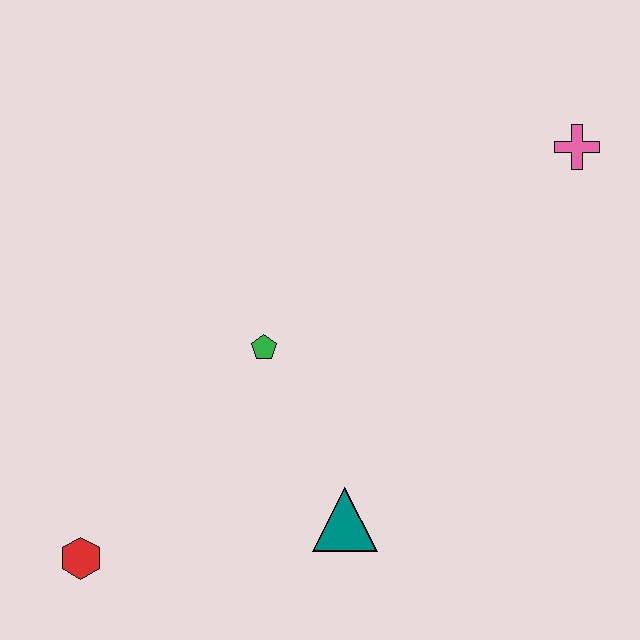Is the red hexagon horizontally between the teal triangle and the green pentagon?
No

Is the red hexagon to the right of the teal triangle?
No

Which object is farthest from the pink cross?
The red hexagon is farthest from the pink cross.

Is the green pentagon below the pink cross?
Yes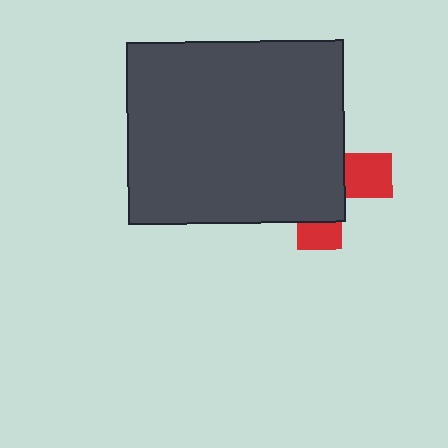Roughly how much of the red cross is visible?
A small part of it is visible (roughly 30%).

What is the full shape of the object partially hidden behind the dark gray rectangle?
The partially hidden object is a red cross.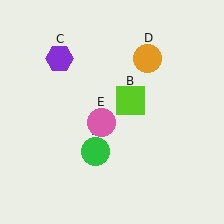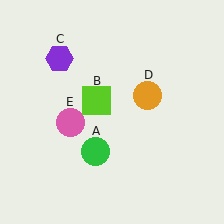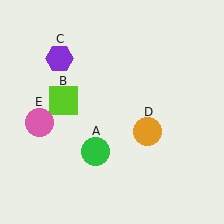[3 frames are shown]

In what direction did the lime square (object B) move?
The lime square (object B) moved left.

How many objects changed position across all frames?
3 objects changed position: lime square (object B), orange circle (object D), pink circle (object E).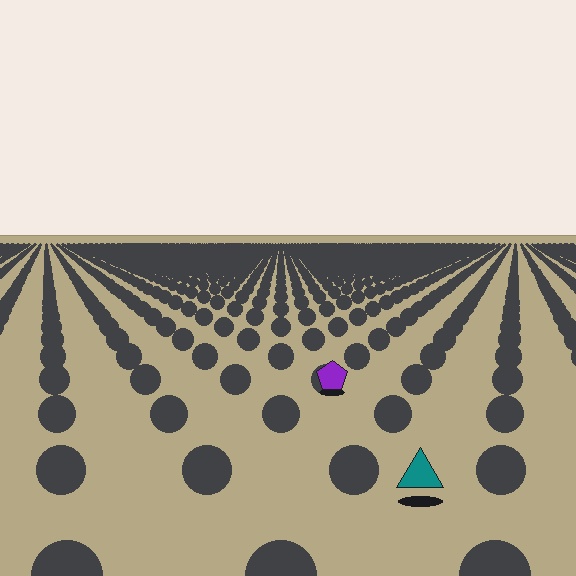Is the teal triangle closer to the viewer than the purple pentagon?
Yes. The teal triangle is closer — you can tell from the texture gradient: the ground texture is coarser near it.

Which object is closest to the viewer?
The teal triangle is closest. The texture marks near it are larger and more spread out.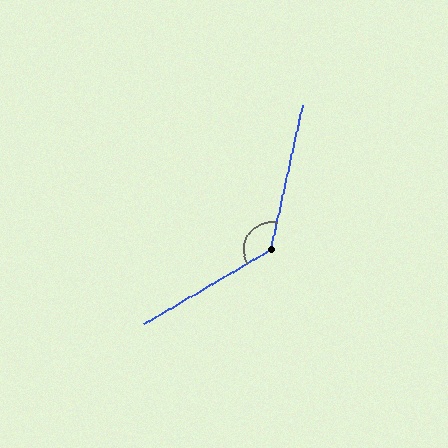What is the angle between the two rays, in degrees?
Approximately 133 degrees.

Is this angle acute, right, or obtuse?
It is obtuse.